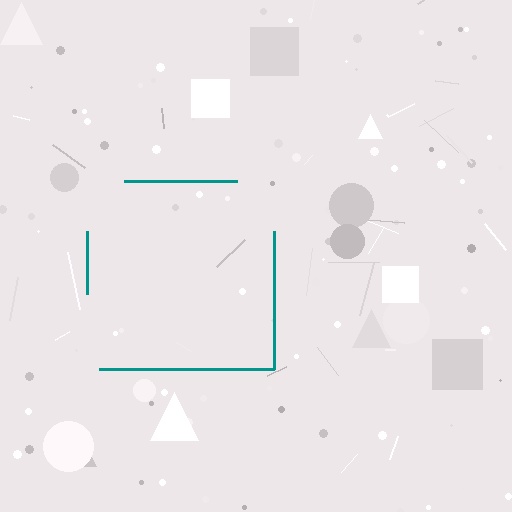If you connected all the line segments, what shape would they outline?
They would outline a square.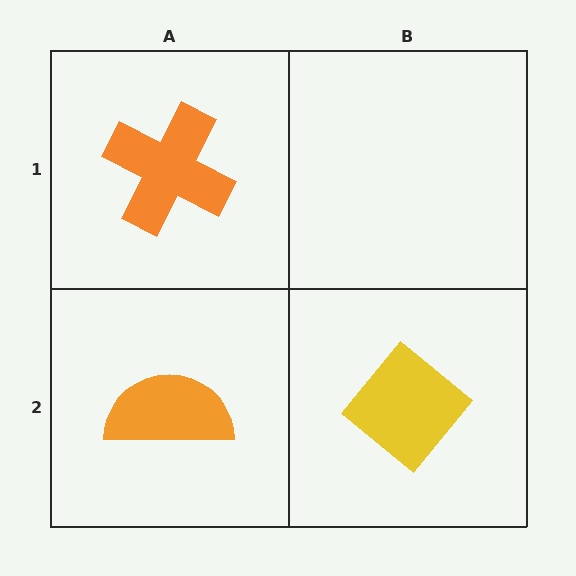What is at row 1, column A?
An orange cross.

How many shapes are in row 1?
1 shape.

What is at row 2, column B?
A yellow diamond.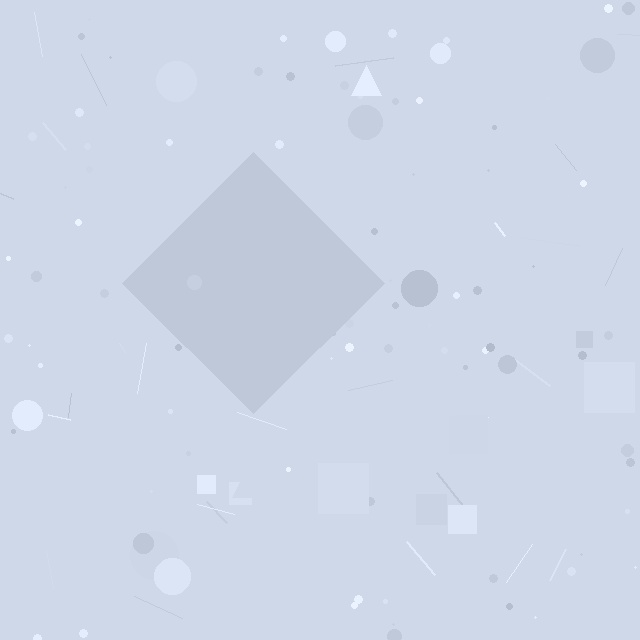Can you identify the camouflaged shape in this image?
The camouflaged shape is a diamond.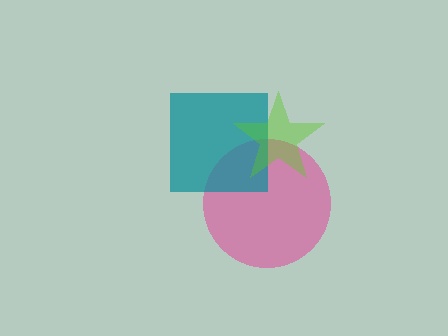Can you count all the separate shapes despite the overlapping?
Yes, there are 3 separate shapes.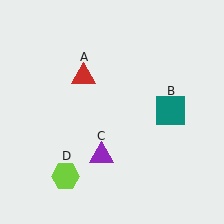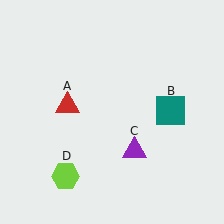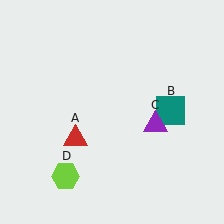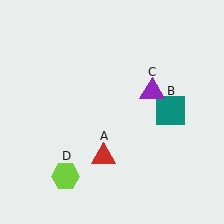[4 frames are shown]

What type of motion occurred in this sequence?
The red triangle (object A), purple triangle (object C) rotated counterclockwise around the center of the scene.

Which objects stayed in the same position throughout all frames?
Teal square (object B) and lime hexagon (object D) remained stationary.